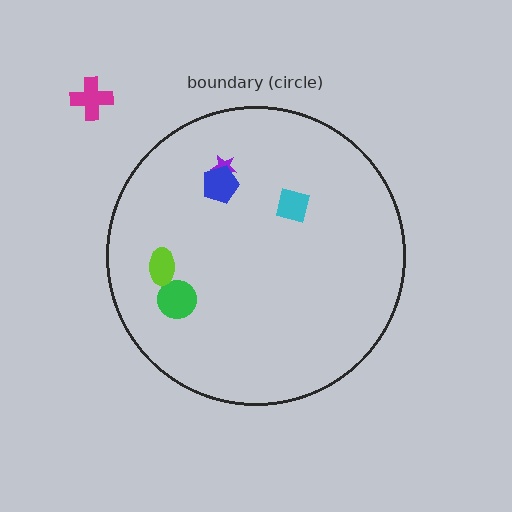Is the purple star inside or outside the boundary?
Inside.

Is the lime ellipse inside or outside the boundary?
Inside.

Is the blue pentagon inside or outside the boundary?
Inside.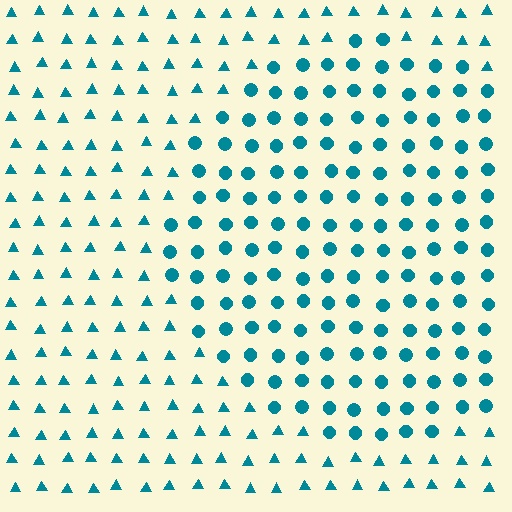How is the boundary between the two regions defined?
The boundary is defined by a change in element shape: circles inside vs. triangles outside. All elements share the same color and spacing.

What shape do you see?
I see a circle.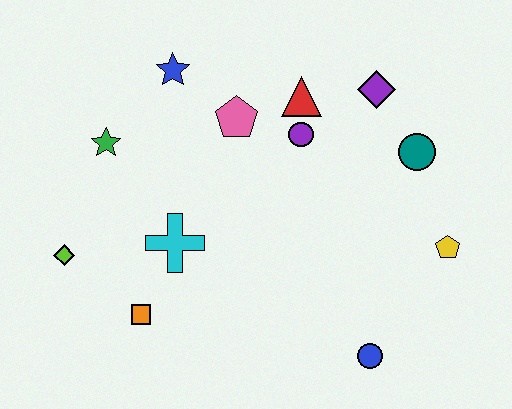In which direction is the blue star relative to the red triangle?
The blue star is to the left of the red triangle.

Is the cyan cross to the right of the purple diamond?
No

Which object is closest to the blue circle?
The yellow pentagon is closest to the blue circle.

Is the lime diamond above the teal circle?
No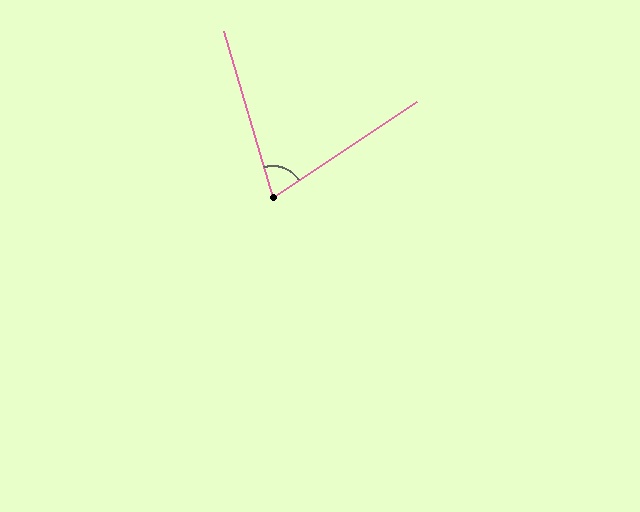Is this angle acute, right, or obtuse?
It is acute.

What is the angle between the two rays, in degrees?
Approximately 73 degrees.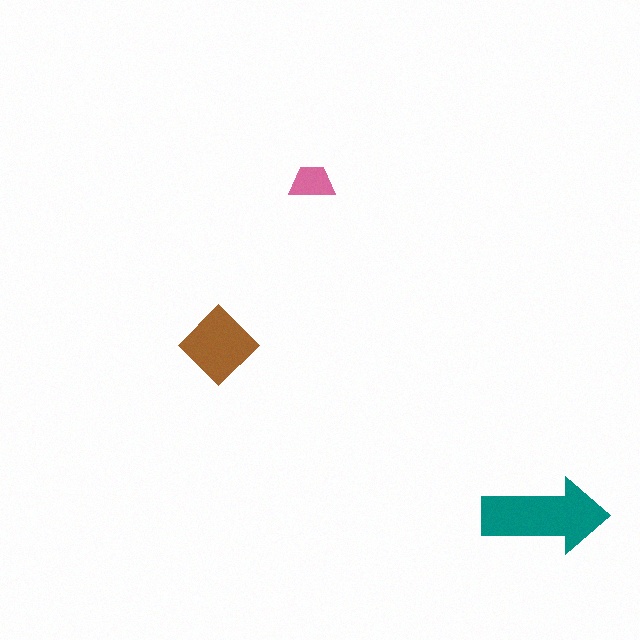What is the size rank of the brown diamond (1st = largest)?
2nd.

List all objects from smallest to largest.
The pink trapezoid, the brown diamond, the teal arrow.